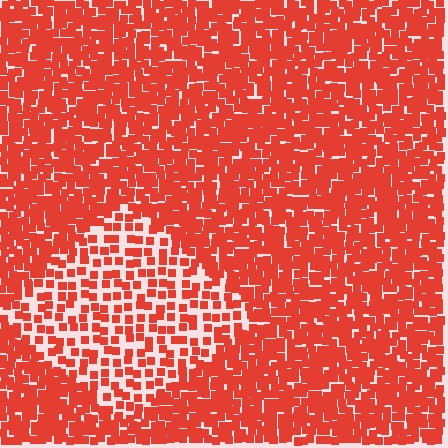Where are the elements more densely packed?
The elements are more densely packed outside the diamond boundary.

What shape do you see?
I see a diamond.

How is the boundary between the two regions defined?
The boundary is defined by a change in element density (approximately 2.2x ratio). All elements are the same color, size, and shape.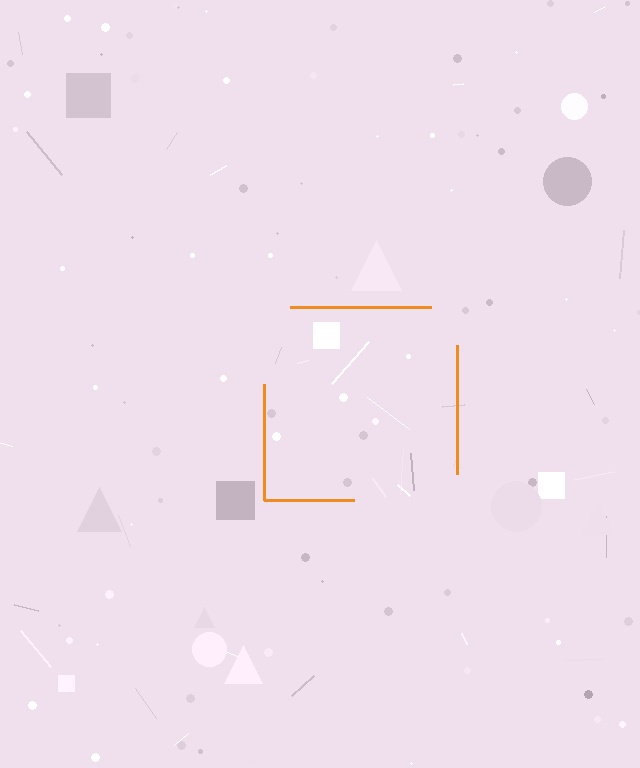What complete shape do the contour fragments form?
The contour fragments form a square.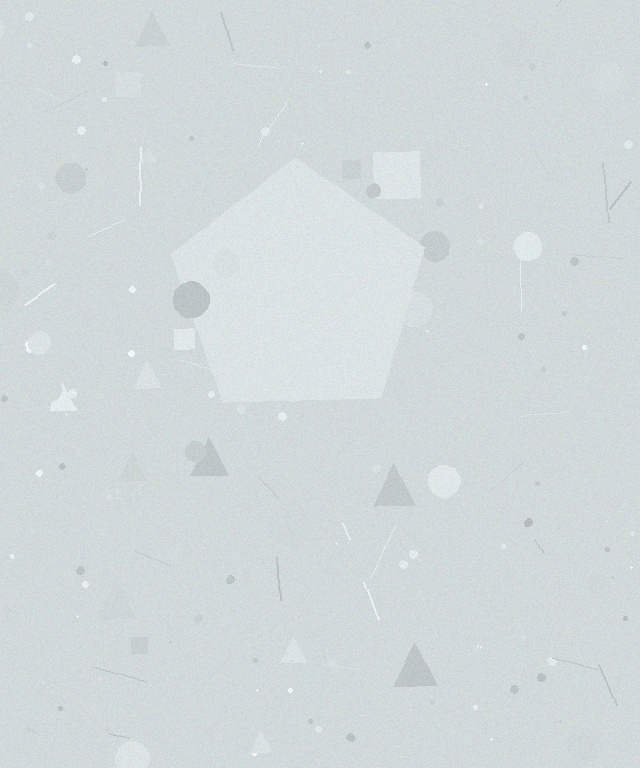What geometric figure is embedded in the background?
A pentagon is embedded in the background.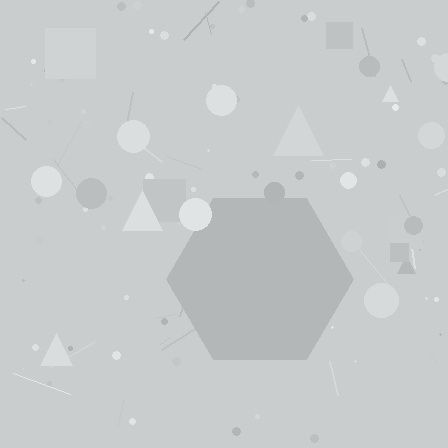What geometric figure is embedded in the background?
A hexagon is embedded in the background.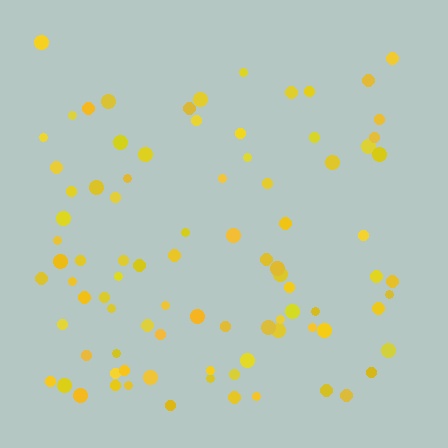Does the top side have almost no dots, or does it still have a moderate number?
Still a moderate number, just noticeably fewer than the bottom.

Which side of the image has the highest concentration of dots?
The bottom.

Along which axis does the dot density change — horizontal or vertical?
Vertical.